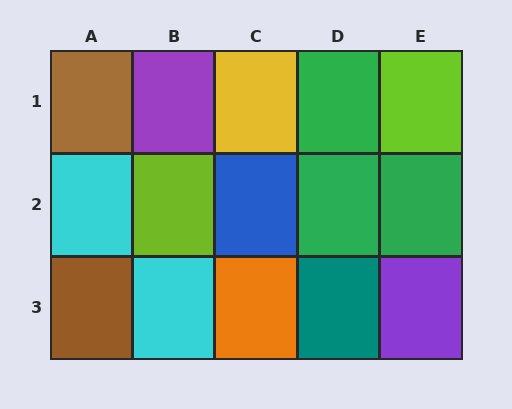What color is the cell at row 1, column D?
Green.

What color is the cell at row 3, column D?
Teal.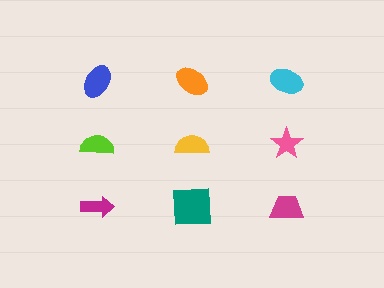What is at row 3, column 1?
A magenta arrow.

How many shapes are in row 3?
3 shapes.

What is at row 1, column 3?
A cyan ellipse.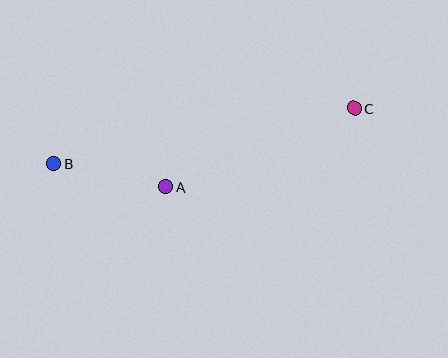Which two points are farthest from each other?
Points B and C are farthest from each other.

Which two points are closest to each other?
Points A and B are closest to each other.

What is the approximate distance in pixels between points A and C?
The distance between A and C is approximately 204 pixels.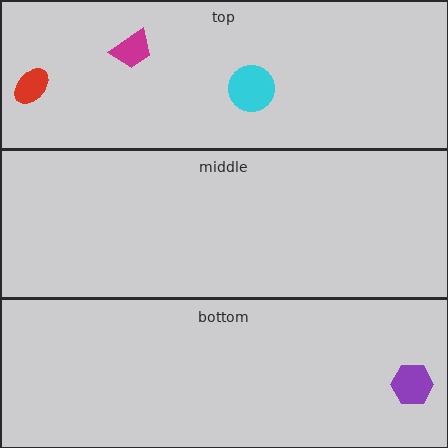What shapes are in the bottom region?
The purple hexagon.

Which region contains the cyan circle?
The top region.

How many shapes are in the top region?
3.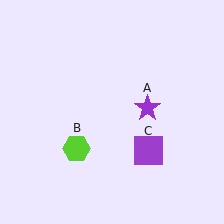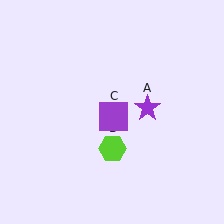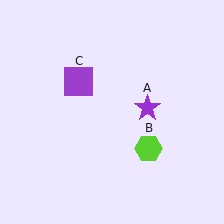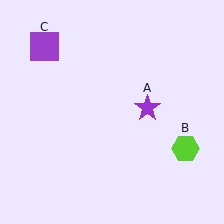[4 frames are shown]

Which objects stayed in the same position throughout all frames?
Purple star (object A) remained stationary.